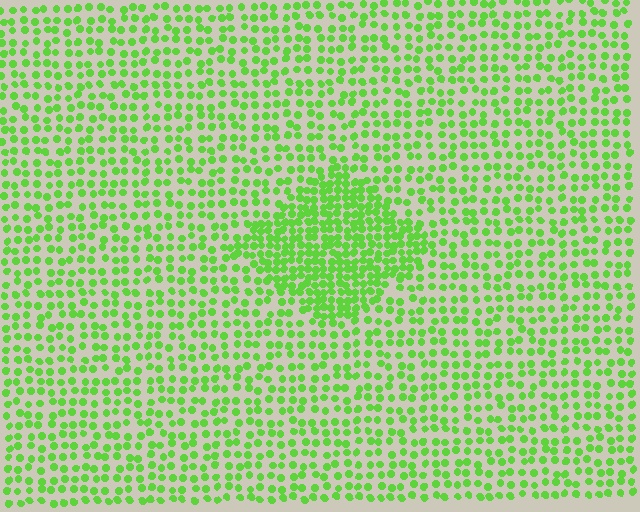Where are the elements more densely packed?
The elements are more densely packed inside the diamond boundary.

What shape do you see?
I see a diamond.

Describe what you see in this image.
The image contains small lime elements arranged at two different densities. A diamond-shaped region is visible where the elements are more densely packed than the surrounding area.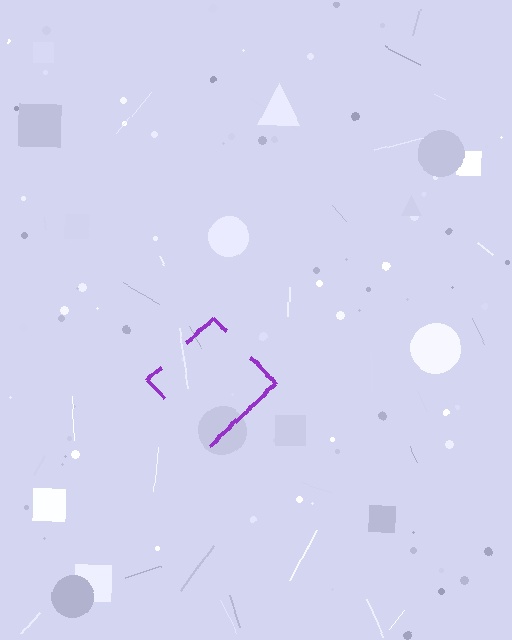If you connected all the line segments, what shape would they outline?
They would outline a diamond.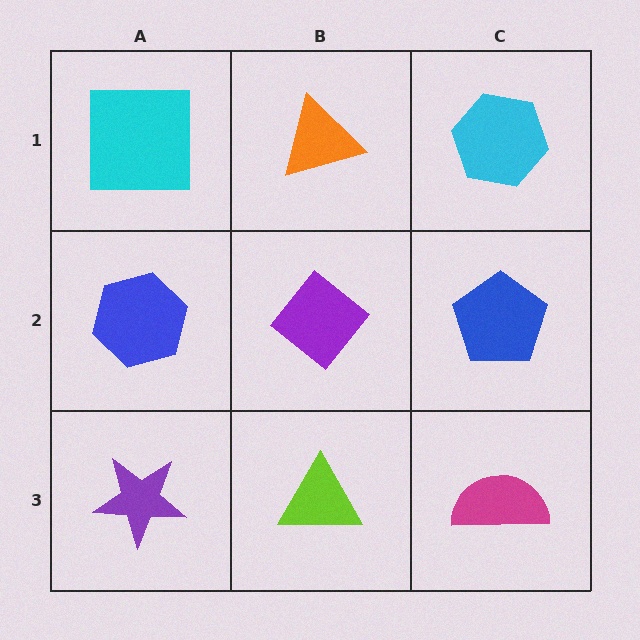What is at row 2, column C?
A blue pentagon.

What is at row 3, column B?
A lime triangle.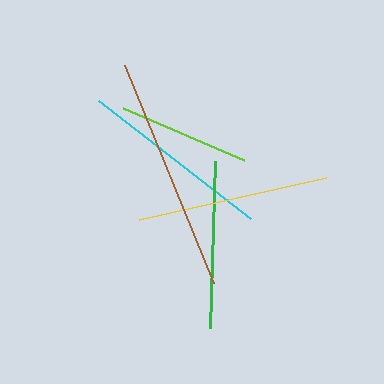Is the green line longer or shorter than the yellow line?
The yellow line is longer than the green line.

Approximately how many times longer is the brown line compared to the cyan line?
The brown line is approximately 1.2 times the length of the cyan line.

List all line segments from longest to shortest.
From longest to shortest: brown, cyan, yellow, green, lime.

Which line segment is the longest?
The brown line is the longest at approximately 235 pixels.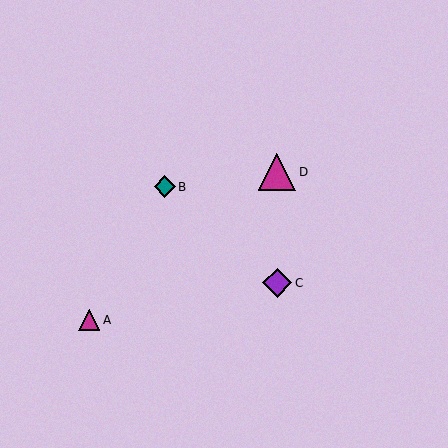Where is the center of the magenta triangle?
The center of the magenta triangle is at (277, 172).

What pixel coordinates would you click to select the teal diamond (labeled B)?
Click at (165, 187) to select the teal diamond B.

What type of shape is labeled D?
Shape D is a magenta triangle.